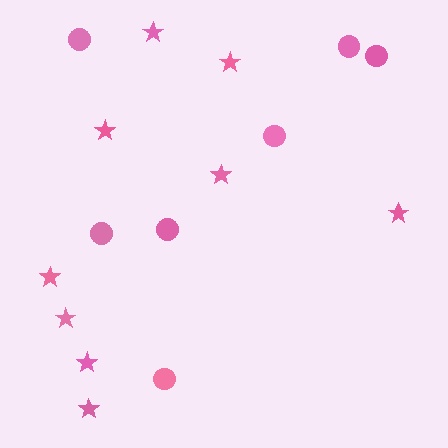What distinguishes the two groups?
There are 2 groups: one group of stars (9) and one group of circles (7).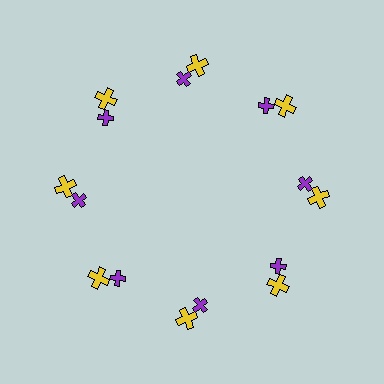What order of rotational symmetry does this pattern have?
This pattern has 8-fold rotational symmetry.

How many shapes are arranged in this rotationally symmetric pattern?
There are 16 shapes, arranged in 8 groups of 2.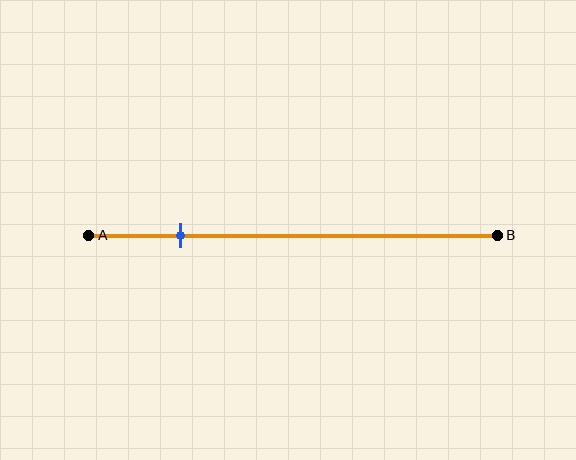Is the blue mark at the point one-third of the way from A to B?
No, the mark is at about 20% from A, not at the 33% one-third point.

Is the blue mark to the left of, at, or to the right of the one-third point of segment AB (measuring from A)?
The blue mark is to the left of the one-third point of segment AB.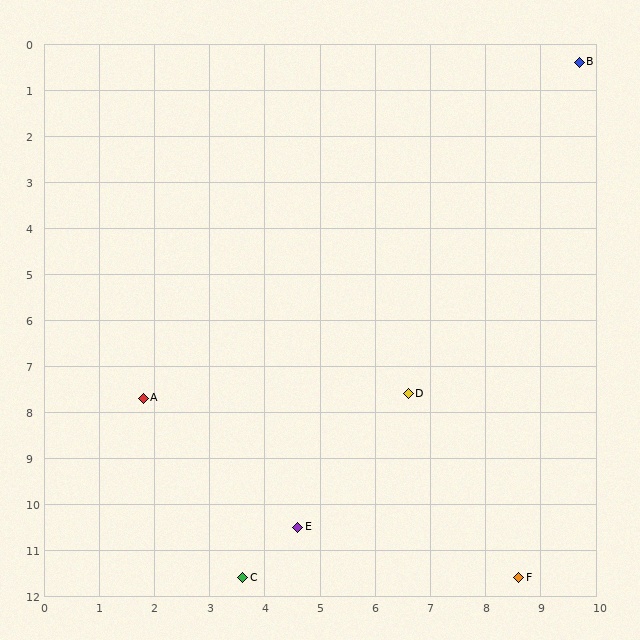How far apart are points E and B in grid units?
Points E and B are about 11.3 grid units apart.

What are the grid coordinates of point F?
Point F is at approximately (8.6, 11.6).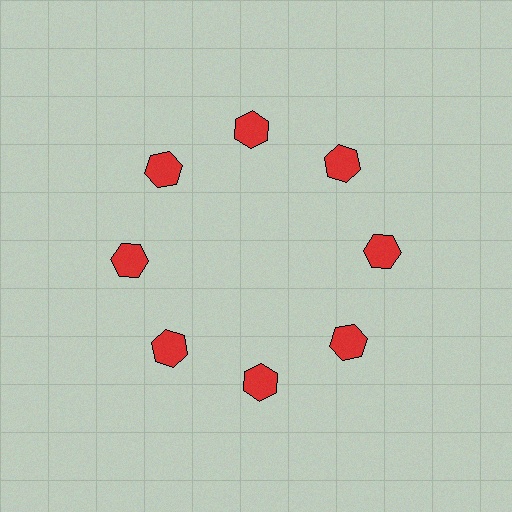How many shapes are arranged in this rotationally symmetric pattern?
There are 8 shapes, arranged in 8 groups of 1.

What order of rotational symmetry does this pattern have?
This pattern has 8-fold rotational symmetry.